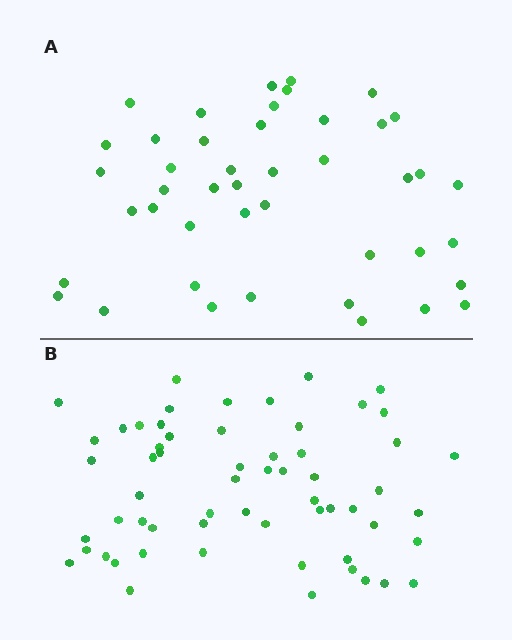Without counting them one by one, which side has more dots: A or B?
Region B (the bottom region) has more dots.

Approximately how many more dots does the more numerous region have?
Region B has approximately 15 more dots than region A.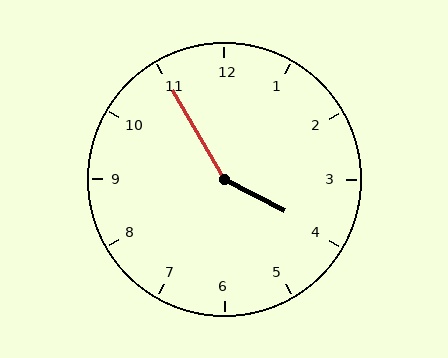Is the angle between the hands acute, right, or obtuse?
It is obtuse.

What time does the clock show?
3:55.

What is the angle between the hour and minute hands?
Approximately 148 degrees.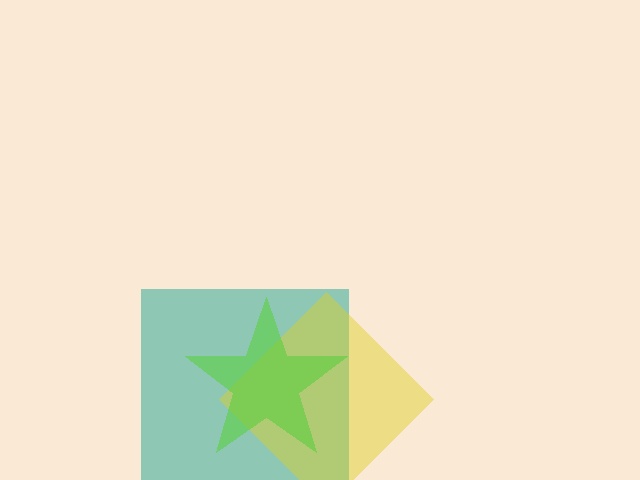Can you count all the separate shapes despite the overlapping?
Yes, there are 3 separate shapes.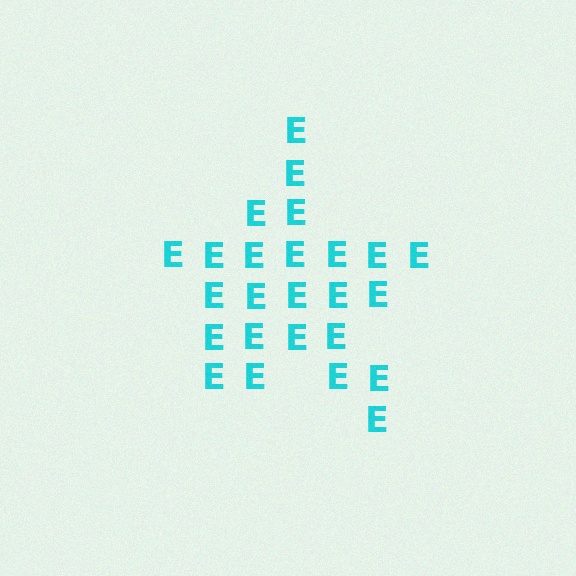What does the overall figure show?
The overall figure shows a star.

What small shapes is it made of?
It is made of small letter E's.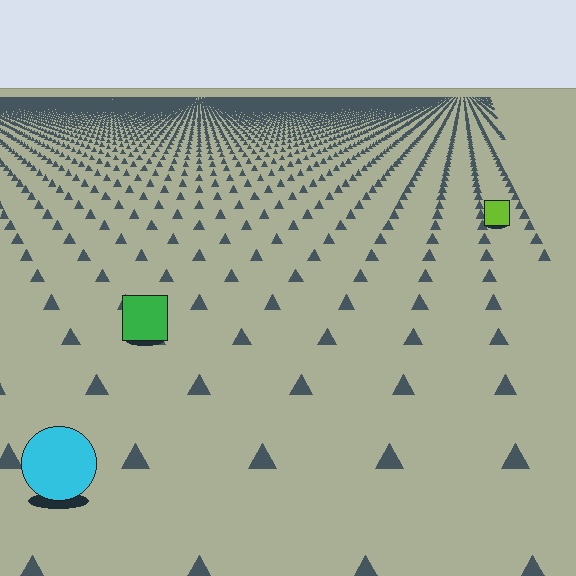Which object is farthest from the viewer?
The lime square is farthest from the viewer. It appears smaller and the ground texture around it is denser.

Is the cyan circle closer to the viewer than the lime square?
Yes. The cyan circle is closer — you can tell from the texture gradient: the ground texture is coarser near it.